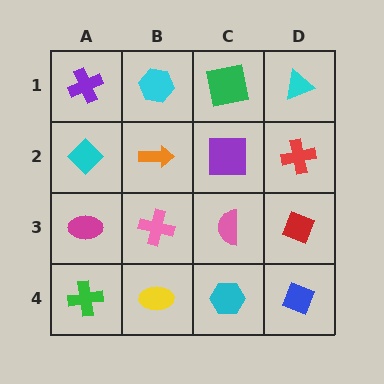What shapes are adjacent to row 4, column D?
A red diamond (row 3, column D), a cyan hexagon (row 4, column C).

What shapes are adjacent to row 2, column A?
A purple cross (row 1, column A), a magenta ellipse (row 3, column A), an orange arrow (row 2, column B).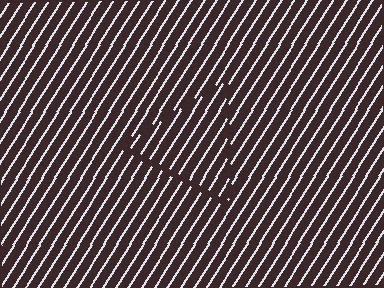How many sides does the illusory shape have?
3 sides — the line-ends trace a triangle.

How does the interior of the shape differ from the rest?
The interior of the shape contains the same grating, shifted by half a period — the contour is defined by the phase discontinuity where line-ends from the inner and outer gratings abut.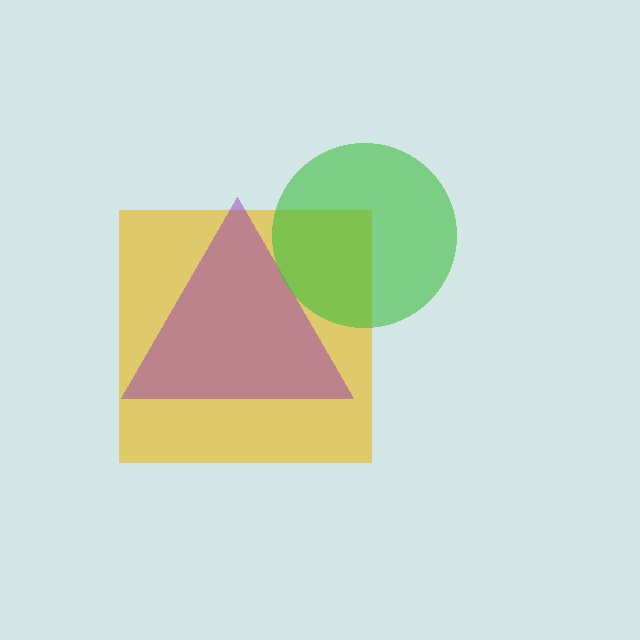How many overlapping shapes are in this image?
There are 3 overlapping shapes in the image.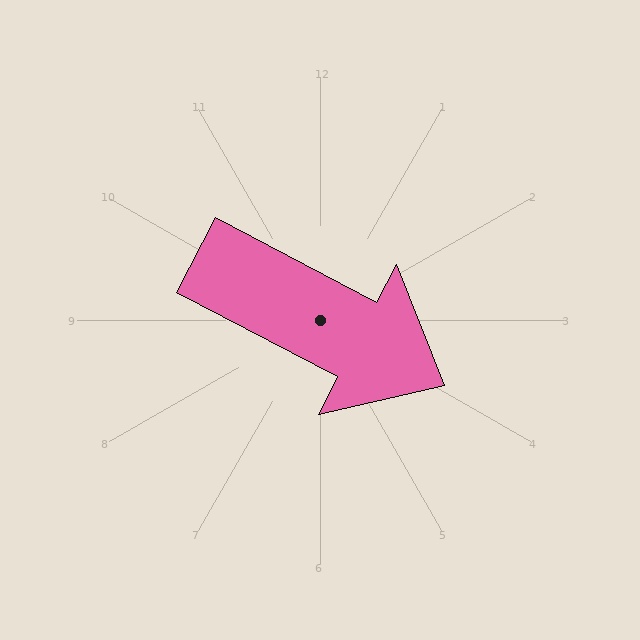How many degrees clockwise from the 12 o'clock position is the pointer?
Approximately 118 degrees.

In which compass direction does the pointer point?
Southeast.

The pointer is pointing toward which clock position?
Roughly 4 o'clock.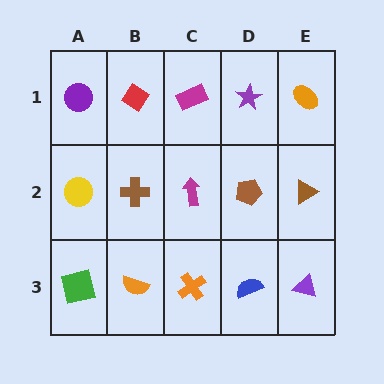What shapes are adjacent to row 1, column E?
A brown triangle (row 2, column E), a purple star (row 1, column D).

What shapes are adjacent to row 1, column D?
A brown pentagon (row 2, column D), a magenta rectangle (row 1, column C), an orange ellipse (row 1, column E).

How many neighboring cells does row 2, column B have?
4.